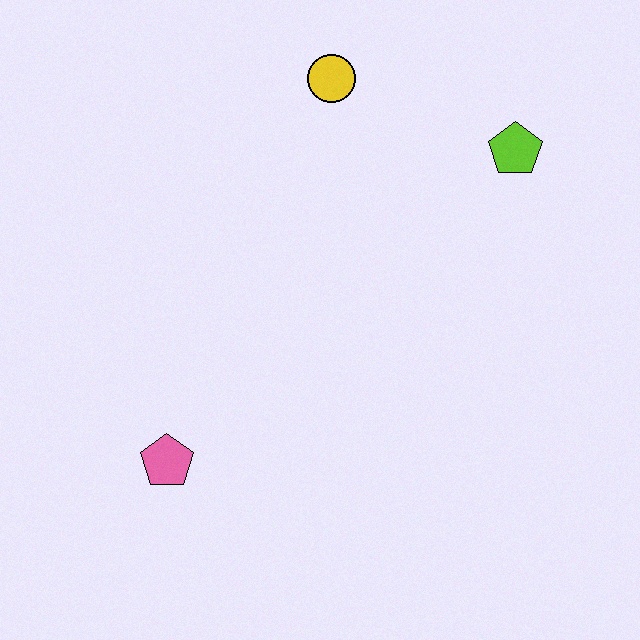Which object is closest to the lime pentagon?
The yellow circle is closest to the lime pentagon.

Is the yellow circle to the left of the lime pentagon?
Yes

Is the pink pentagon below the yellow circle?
Yes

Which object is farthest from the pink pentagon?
The lime pentagon is farthest from the pink pentagon.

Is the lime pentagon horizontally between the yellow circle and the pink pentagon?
No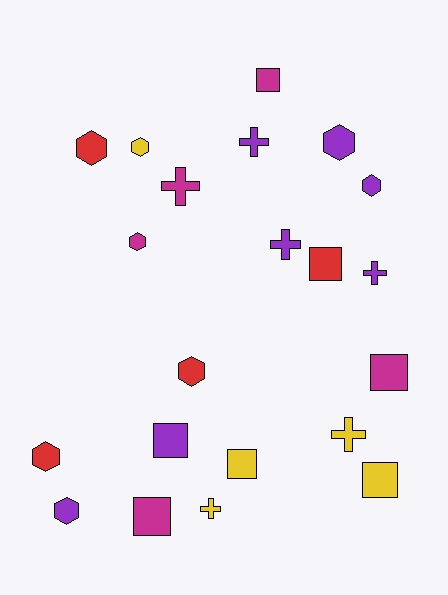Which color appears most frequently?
Purple, with 7 objects.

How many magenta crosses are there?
There is 1 magenta cross.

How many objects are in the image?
There are 21 objects.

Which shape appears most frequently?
Hexagon, with 8 objects.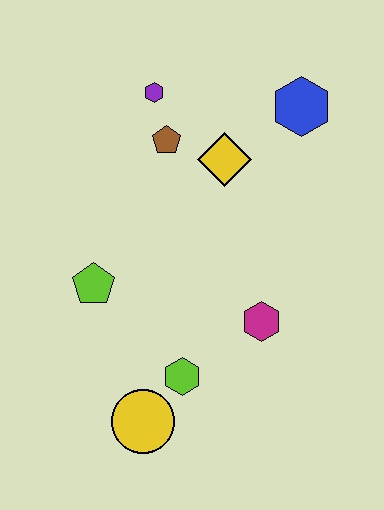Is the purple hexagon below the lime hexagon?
No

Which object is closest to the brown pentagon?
The purple hexagon is closest to the brown pentagon.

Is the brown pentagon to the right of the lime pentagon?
Yes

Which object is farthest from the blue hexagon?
The yellow circle is farthest from the blue hexagon.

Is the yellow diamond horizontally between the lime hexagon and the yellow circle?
No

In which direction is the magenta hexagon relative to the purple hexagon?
The magenta hexagon is below the purple hexagon.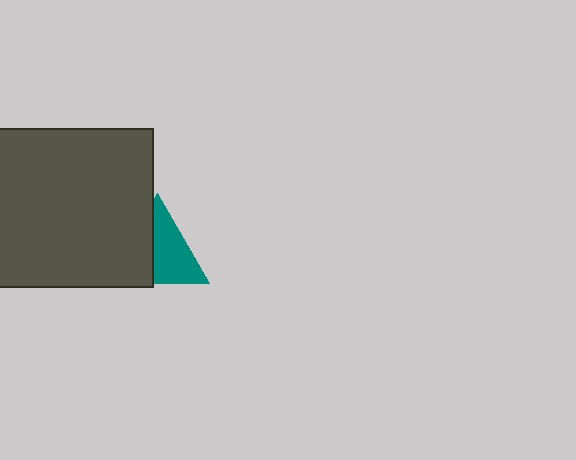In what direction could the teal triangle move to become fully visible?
The teal triangle could move right. That would shift it out from behind the dark gray square entirely.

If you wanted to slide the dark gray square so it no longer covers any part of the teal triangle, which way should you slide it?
Slide it left — that is the most direct way to separate the two shapes.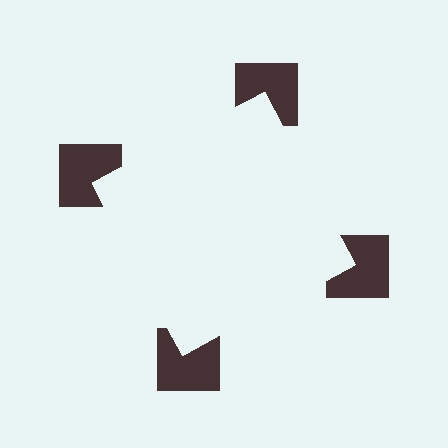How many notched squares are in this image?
There are 4 — one at each vertex of the illusory square.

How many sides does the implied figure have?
4 sides.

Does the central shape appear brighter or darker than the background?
It typically appears slightly brighter than the background, even though no actual brightness change is drawn.